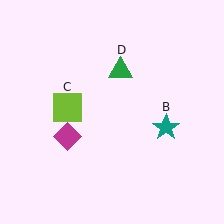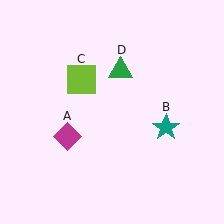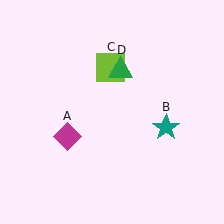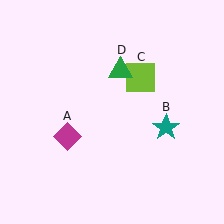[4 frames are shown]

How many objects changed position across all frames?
1 object changed position: lime square (object C).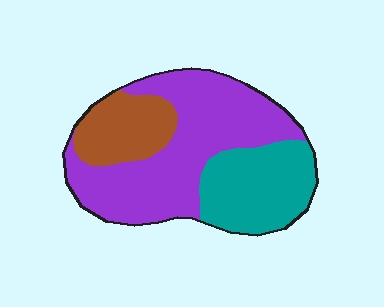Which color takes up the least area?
Brown, at roughly 20%.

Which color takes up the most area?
Purple, at roughly 55%.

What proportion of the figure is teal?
Teal takes up about one quarter (1/4) of the figure.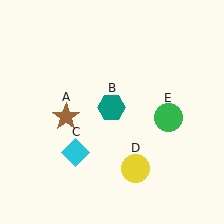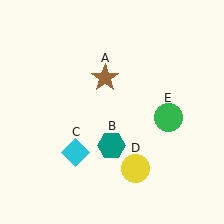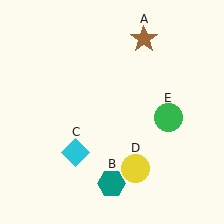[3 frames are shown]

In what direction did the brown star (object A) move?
The brown star (object A) moved up and to the right.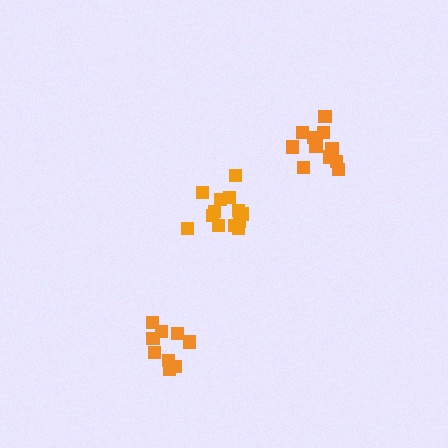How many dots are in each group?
Group 1: 13 dots, Group 2: 9 dots, Group 3: 12 dots (34 total).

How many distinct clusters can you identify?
There are 3 distinct clusters.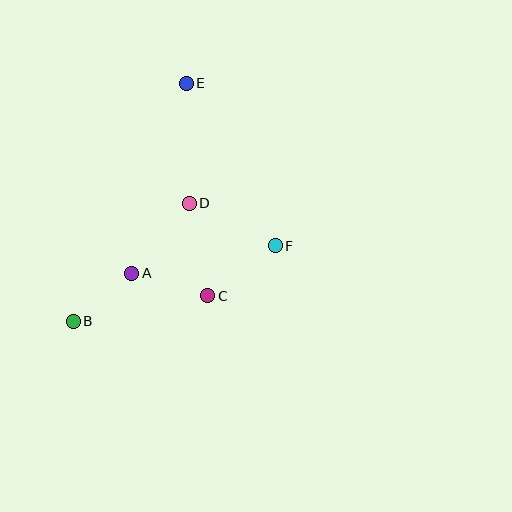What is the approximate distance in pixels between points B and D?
The distance between B and D is approximately 165 pixels.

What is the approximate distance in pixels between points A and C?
The distance between A and C is approximately 80 pixels.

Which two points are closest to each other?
Points A and B are closest to each other.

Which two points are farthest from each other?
Points B and E are farthest from each other.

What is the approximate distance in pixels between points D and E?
The distance between D and E is approximately 120 pixels.